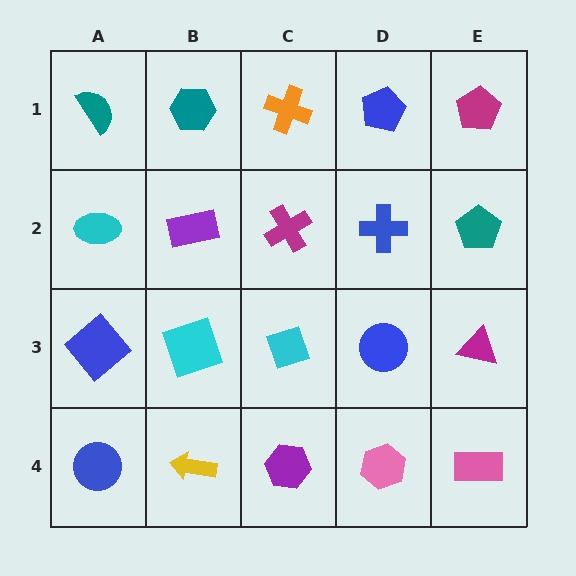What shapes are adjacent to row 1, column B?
A purple rectangle (row 2, column B), a teal semicircle (row 1, column A), an orange cross (row 1, column C).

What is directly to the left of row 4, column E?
A pink hexagon.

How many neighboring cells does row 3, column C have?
4.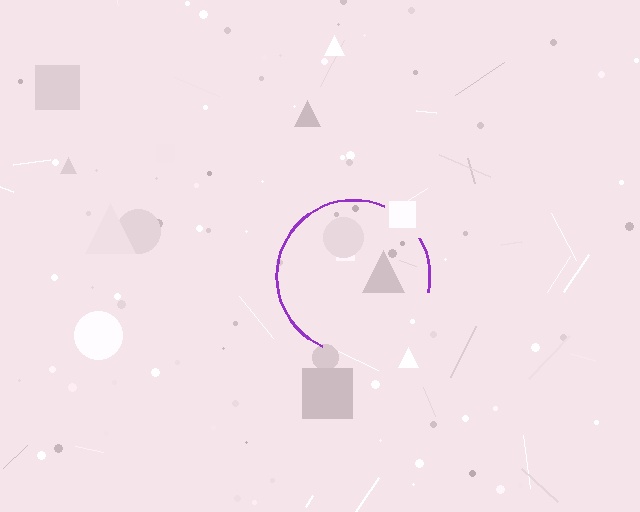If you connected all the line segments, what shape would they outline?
They would outline a circle.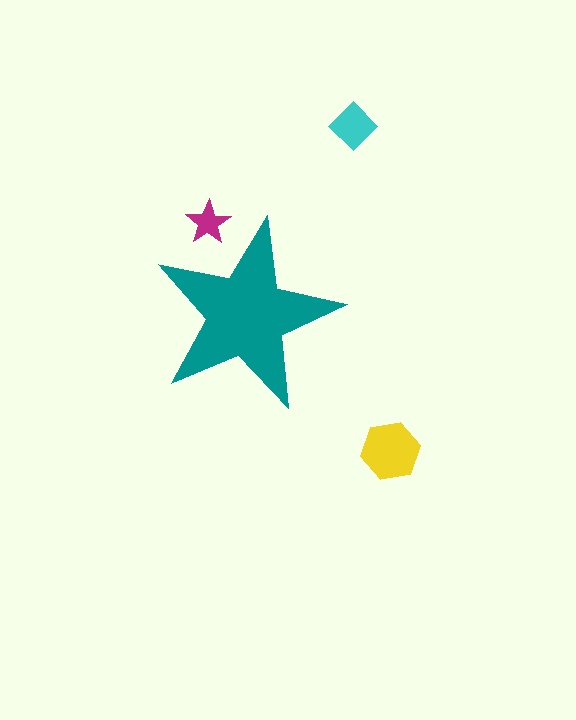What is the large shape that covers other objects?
A teal star.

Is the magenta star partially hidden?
Yes, the magenta star is partially hidden behind the teal star.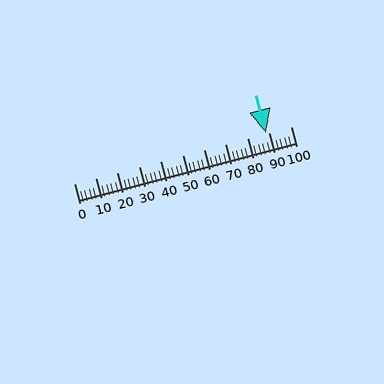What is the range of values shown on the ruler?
The ruler shows values from 0 to 100.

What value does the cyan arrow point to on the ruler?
The cyan arrow points to approximately 89.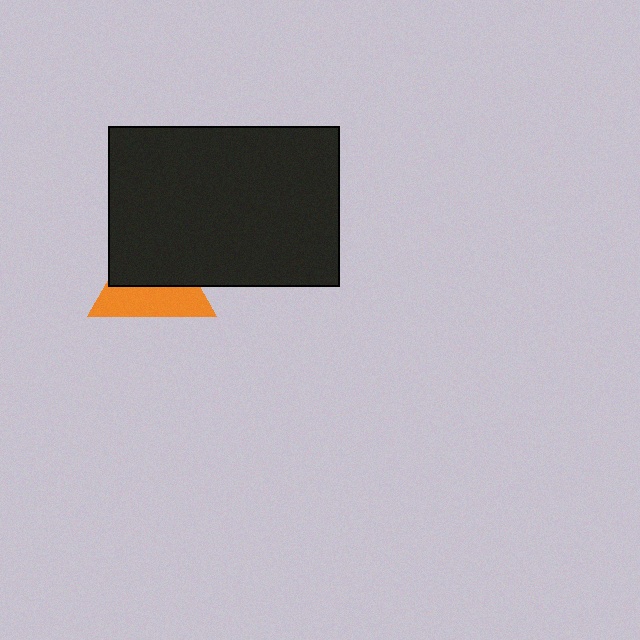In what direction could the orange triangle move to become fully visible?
The orange triangle could move down. That would shift it out from behind the black rectangle entirely.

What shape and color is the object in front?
The object in front is a black rectangle.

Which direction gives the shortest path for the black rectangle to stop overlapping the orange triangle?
Moving up gives the shortest separation.